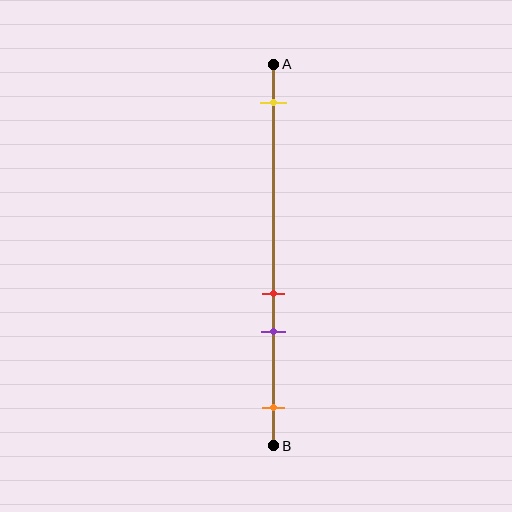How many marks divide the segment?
There are 4 marks dividing the segment.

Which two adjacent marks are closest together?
The red and purple marks are the closest adjacent pair.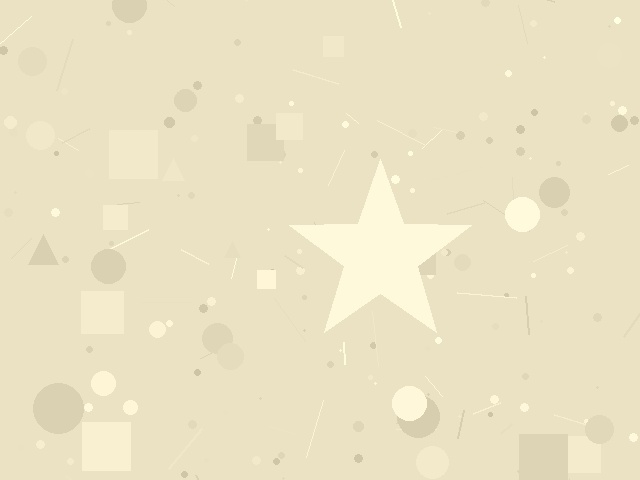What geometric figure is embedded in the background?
A star is embedded in the background.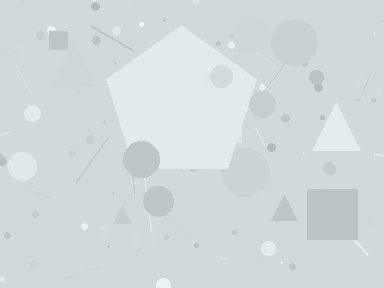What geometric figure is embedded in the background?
A pentagon is embedded in the background.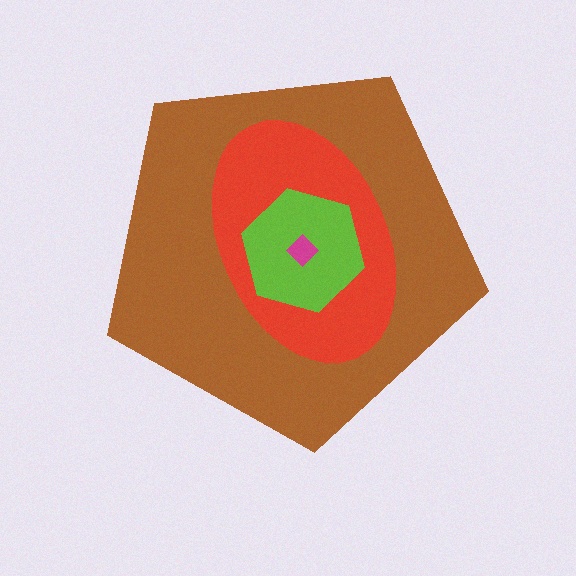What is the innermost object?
The magenta diamond.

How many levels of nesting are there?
4.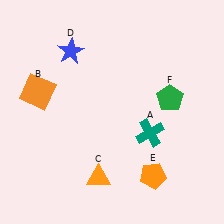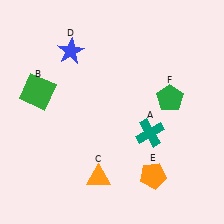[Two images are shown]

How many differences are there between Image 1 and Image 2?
There is 1 difference between the two images.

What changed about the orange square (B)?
In Image 1, B is orange. In Image 2, it changed to green.